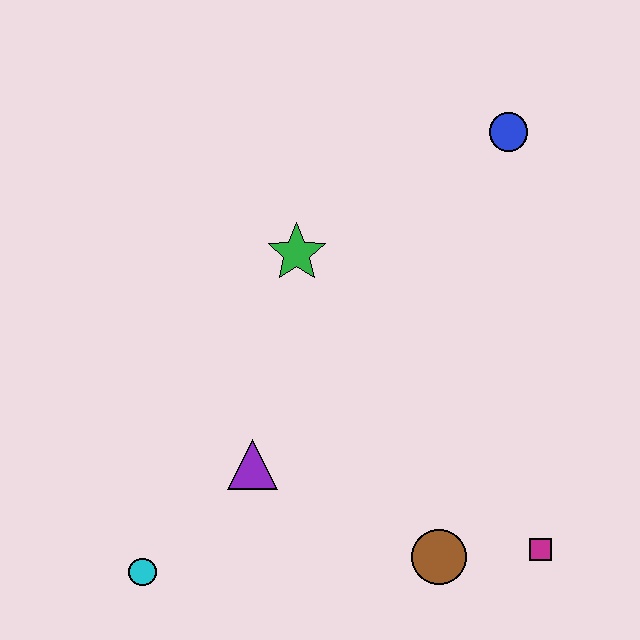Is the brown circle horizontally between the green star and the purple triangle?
No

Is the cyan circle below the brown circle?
Yes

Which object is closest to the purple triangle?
The cyan circle is closest to the purple triangle.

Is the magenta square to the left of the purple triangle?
No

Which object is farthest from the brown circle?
The blue circle is farthest from the brown circle.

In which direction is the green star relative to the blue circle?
The green star is to the left of the blue circle.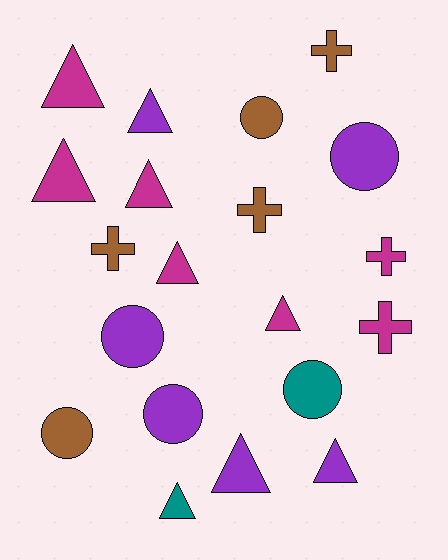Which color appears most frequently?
Magenta, with 7 objects.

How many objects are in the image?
There are 20 objects.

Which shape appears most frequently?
Triangle, with 9 objects.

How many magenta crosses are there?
There are 2 magenta crosses.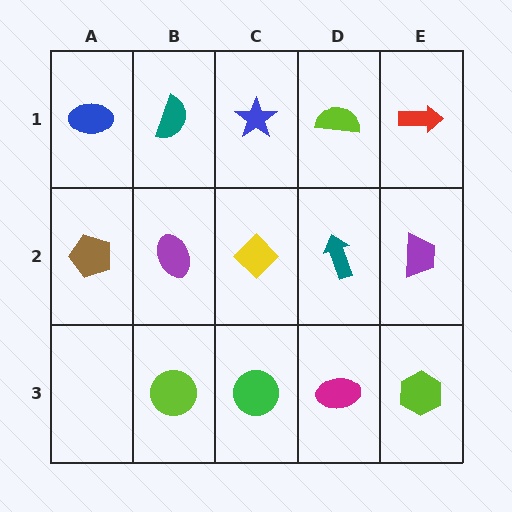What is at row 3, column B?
A lime circle.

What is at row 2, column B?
A purple ellipse.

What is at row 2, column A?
A brown pentagon.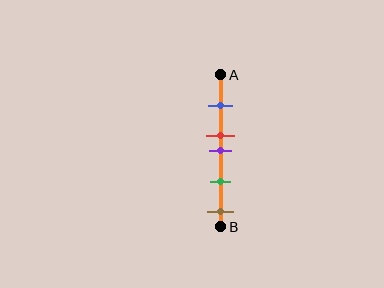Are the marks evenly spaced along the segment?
No, the marks are not evenly spaced.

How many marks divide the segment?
There are 5 marks dividing the segment.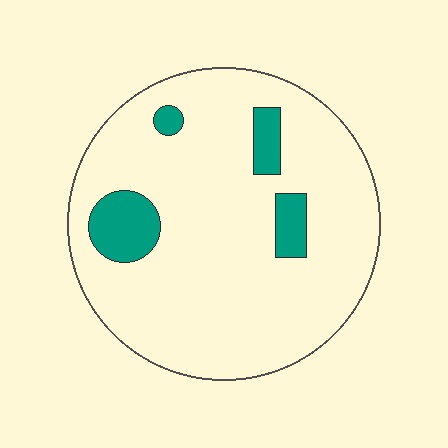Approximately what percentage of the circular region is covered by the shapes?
Approximately 10%.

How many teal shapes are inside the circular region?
4.